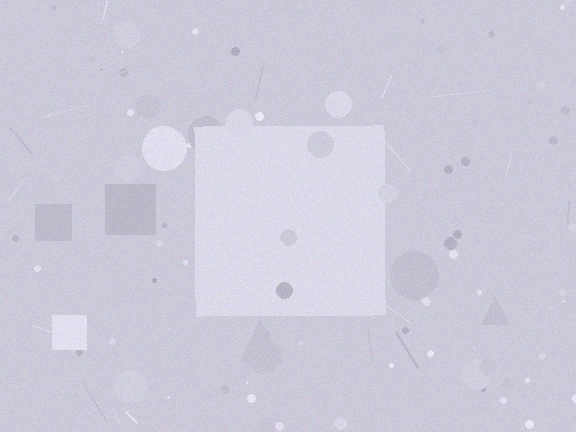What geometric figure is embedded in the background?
A square is embedded in the background.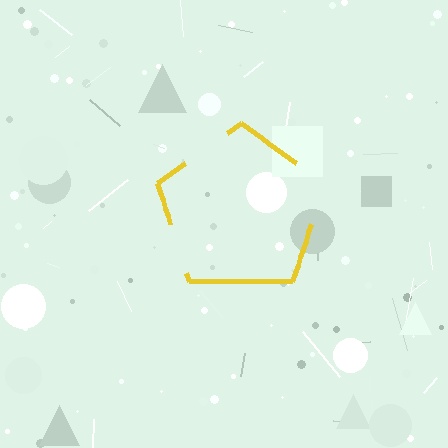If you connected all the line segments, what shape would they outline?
They would outline a pentagon.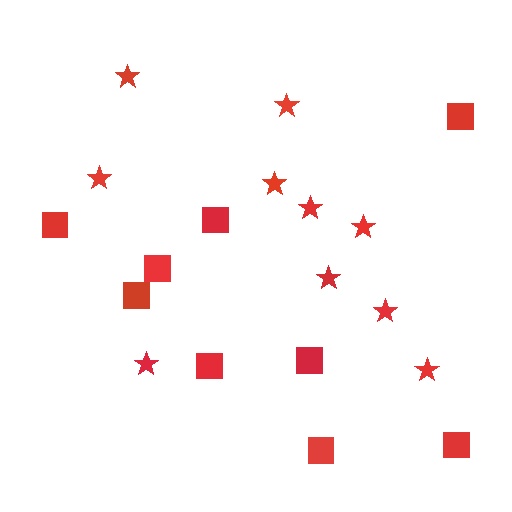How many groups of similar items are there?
There are 2 groups: one group of squares (9) and one group of stars (10).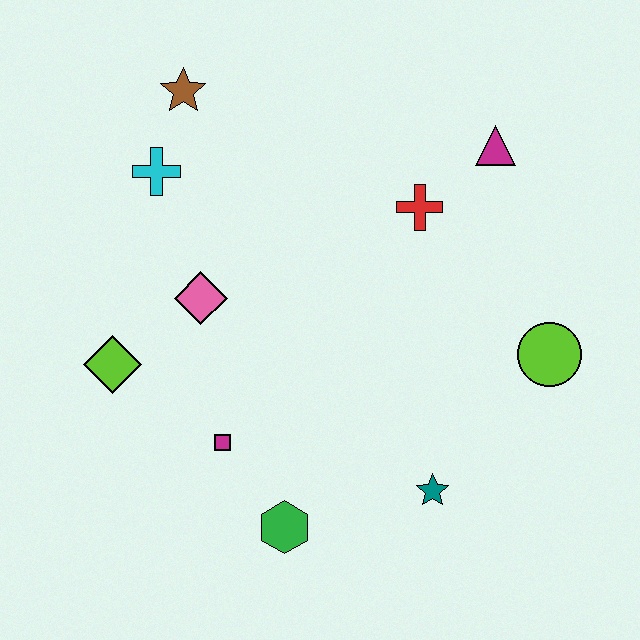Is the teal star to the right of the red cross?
Yes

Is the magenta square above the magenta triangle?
No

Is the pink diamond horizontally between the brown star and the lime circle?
Yes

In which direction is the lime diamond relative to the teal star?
The lime diamond is to the left of the teal star.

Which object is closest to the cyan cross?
The brown star is closest to the cyan cross.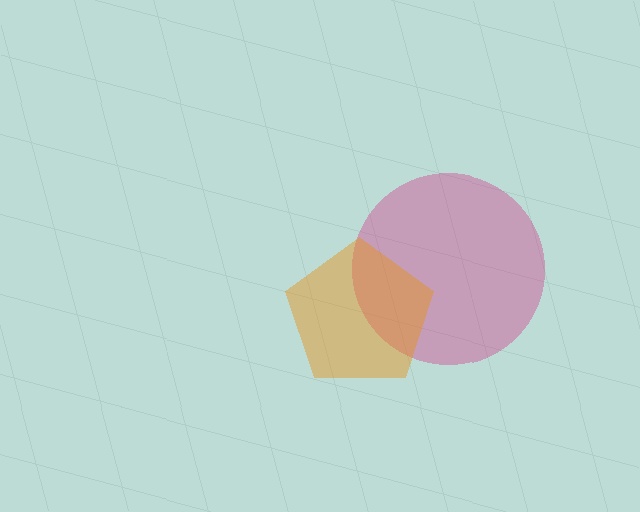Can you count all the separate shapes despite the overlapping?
Yes, there are 2 separate shapes.